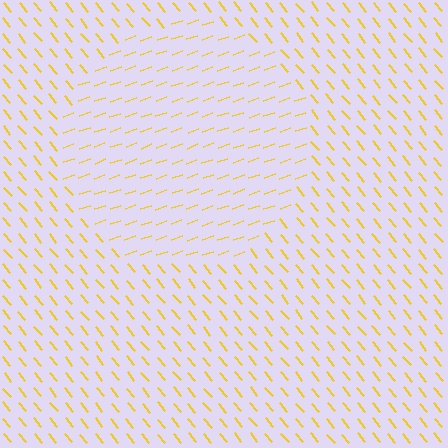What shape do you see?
I see a circle.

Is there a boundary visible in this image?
Yes, there is a texture boundary formed by a change in line orientation.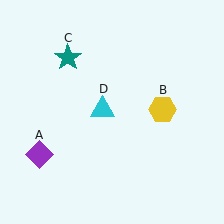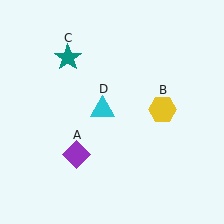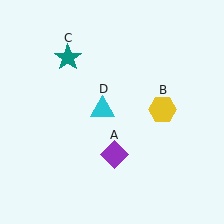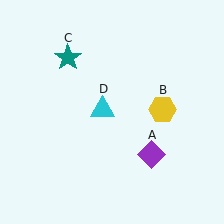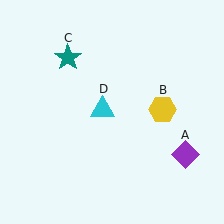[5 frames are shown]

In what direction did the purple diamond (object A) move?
The purple diamond (object A) moved right.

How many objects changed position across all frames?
1 object changed position: purple diamond (object A).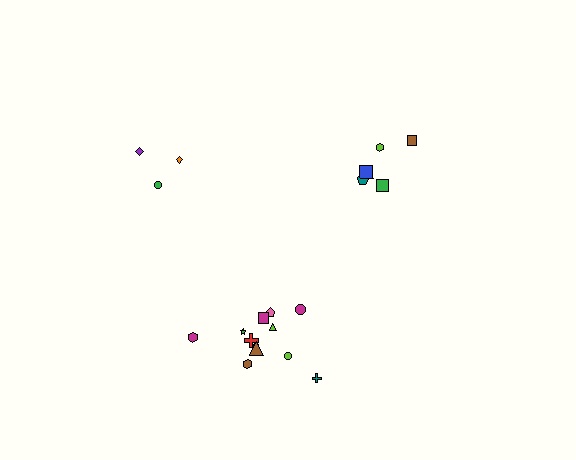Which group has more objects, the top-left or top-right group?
The top-right group.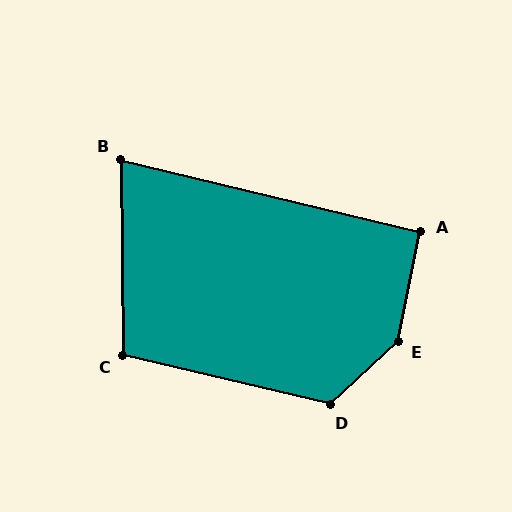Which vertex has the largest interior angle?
E, at approximately 144 degrees.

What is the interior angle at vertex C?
Approximately 104 degrees (obtuse).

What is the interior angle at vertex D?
Approximately 124 degrees (obtuse).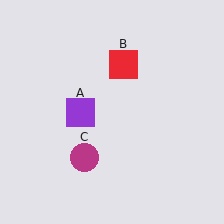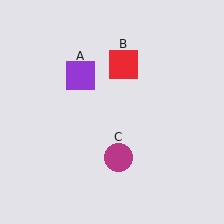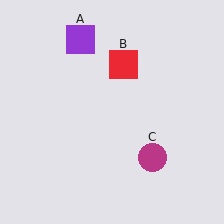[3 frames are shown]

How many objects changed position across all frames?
2 objects changed position: purple square (object A), magenta circle (object C).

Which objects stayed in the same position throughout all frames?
Red square (object B) remained stationary.